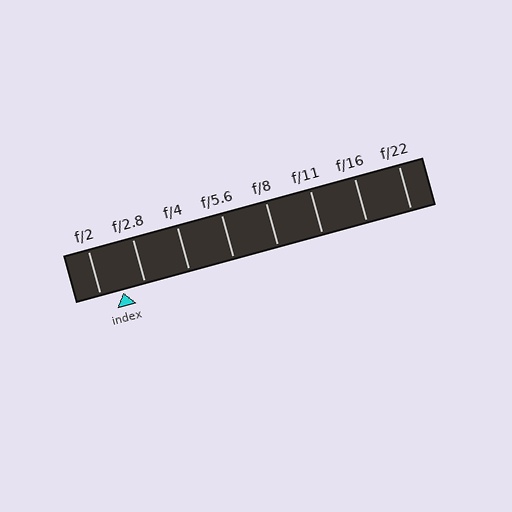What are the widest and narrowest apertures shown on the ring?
The widest aperture shown is f/2 and the narrowest is f/22.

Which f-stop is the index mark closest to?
The index mark is closest to f/2.8.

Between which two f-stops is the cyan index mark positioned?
The index mark is between f/2 and f/2.8.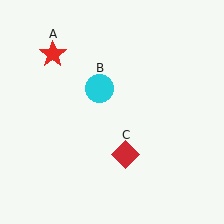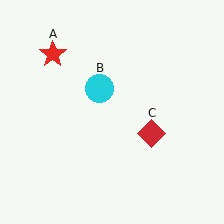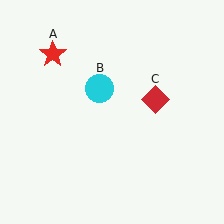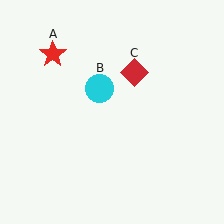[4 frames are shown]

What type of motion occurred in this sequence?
The red diamond (object C) rotated counterclockwise around the center of the scene.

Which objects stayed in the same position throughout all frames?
Red star (object A) and cyan circle (object B) remained stationary.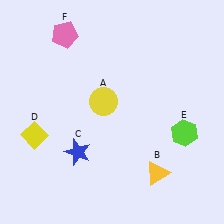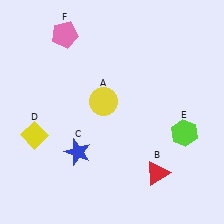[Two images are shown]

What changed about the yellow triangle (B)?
In Image 1, B is yellow. In Image 2, it changed to red.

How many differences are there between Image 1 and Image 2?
There is 1 difference between the two images.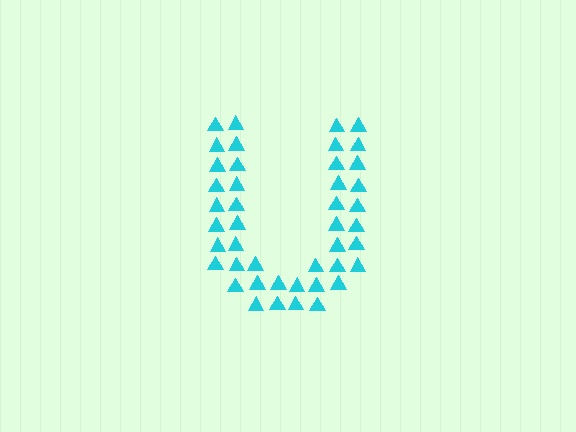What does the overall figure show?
The overall figure shows the letter U.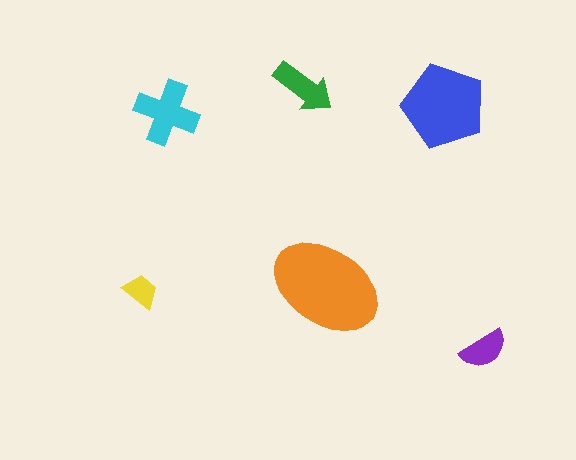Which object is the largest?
The orange ellipse.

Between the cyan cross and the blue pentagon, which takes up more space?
The blue pentagon.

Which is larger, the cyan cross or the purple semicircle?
The cyan cross.